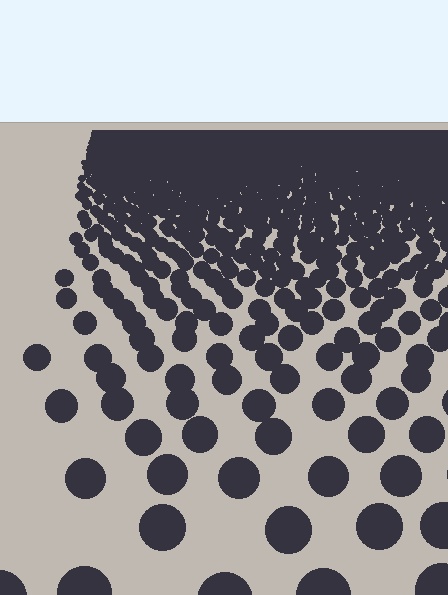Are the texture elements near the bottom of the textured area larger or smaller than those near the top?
Larger. Near the bottom, elements are closer to the viewer and appear at a bigger on-screen size.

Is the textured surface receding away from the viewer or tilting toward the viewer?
The surface is receding away from the viewer. Texture elements get smaller and denser toward the top.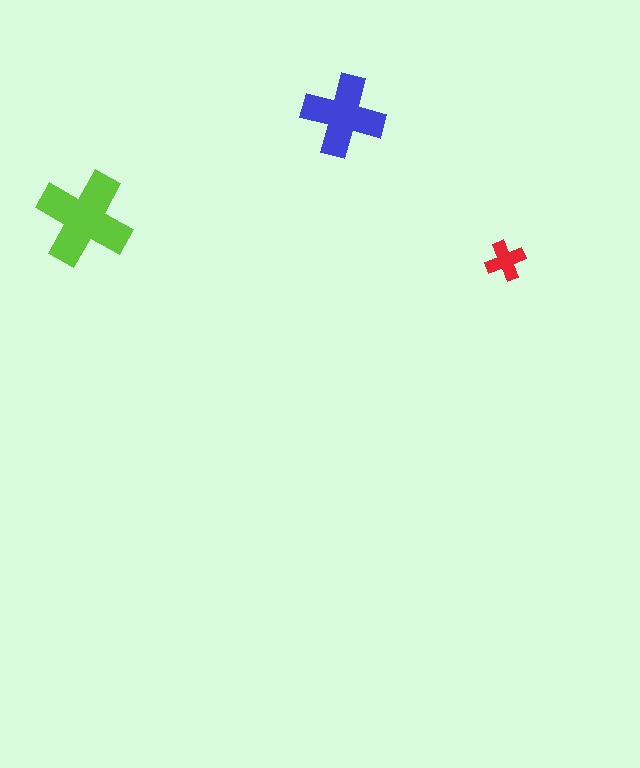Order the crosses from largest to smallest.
the lime one, the blue one, the red one.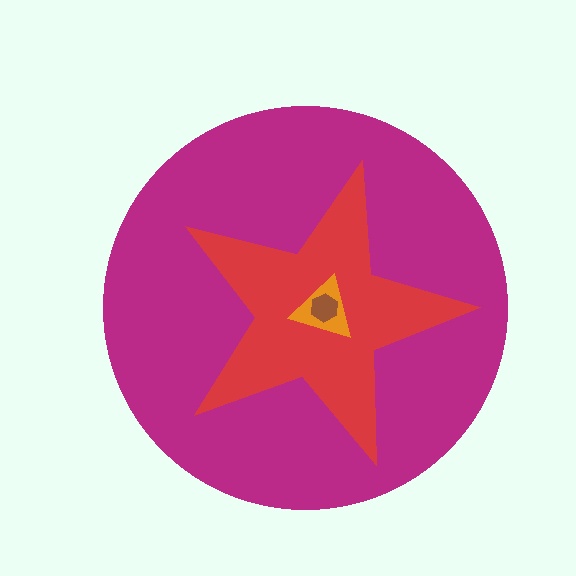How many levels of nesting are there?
4.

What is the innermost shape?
The brown hexagon.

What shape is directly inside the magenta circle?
The red star.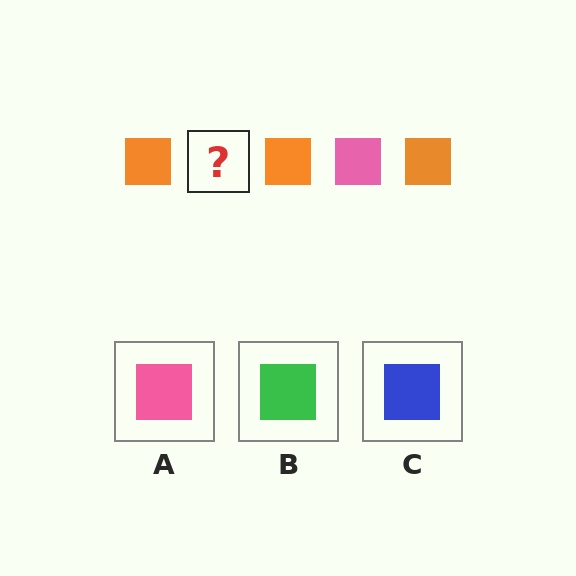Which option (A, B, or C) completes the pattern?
A.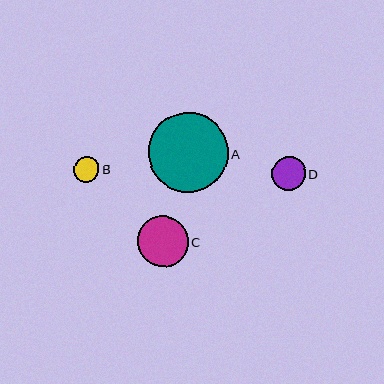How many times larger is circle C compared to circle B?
Circle C is approximately 2.0 times the size of circle B.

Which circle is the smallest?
Circle B is the smallest with a size of approximately 25 pixels.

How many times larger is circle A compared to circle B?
Circle A is approximately 3.1 times the size of circle B.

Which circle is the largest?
Circle A is the largest with a size of approximately 80 pixels.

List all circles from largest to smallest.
From largest to smallest: A, C, D, B.